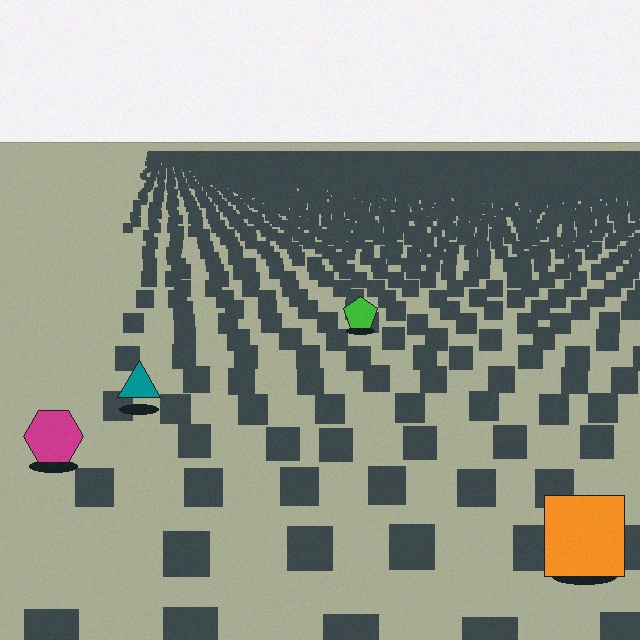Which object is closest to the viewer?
The orange square is closest. The texture marks near it are larger and more spread out.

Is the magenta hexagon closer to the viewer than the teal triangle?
Yes. The magenta hexagon is closer — you can tell from the texture gradient: the ground texture is coarser near it.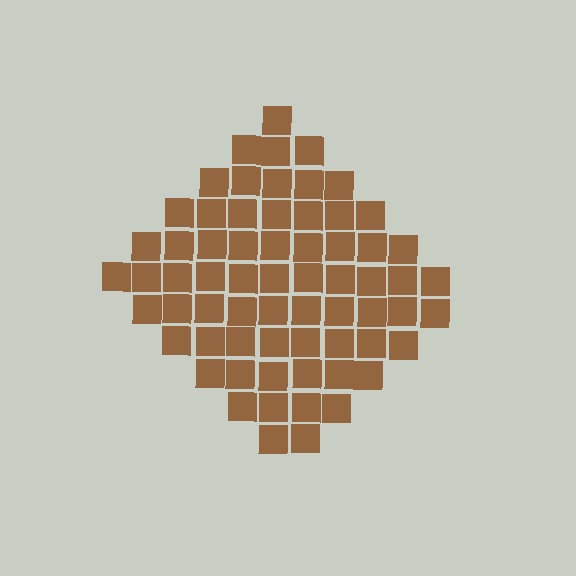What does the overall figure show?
The overall figure shows a diamond.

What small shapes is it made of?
It is made of small squares.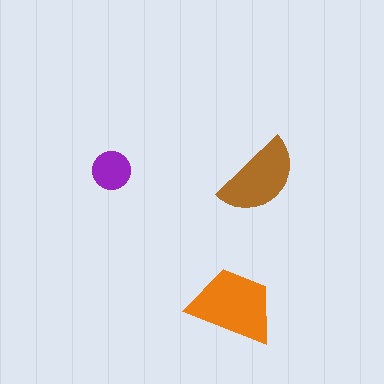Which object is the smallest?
The purple circle.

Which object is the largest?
The orange trapezoid.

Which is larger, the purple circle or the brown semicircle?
The brown semicircle.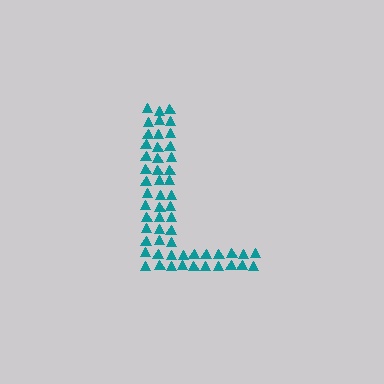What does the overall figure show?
The overall figure shows the letter L.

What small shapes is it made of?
It is made of small triangles.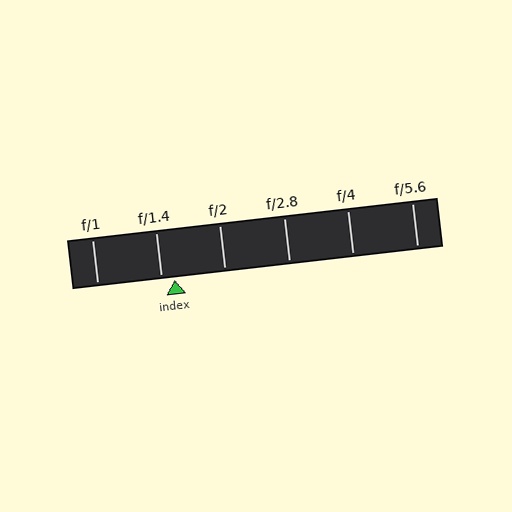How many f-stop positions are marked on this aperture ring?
There are 6 f-stop positions marked.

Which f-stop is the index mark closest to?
The index mark is closest to f/1.4.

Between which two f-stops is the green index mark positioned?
The index mark is between f/1.4 and f/2.